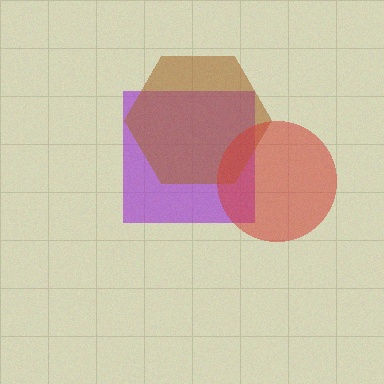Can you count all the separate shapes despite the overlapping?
Yes, there are 3 separate shapes.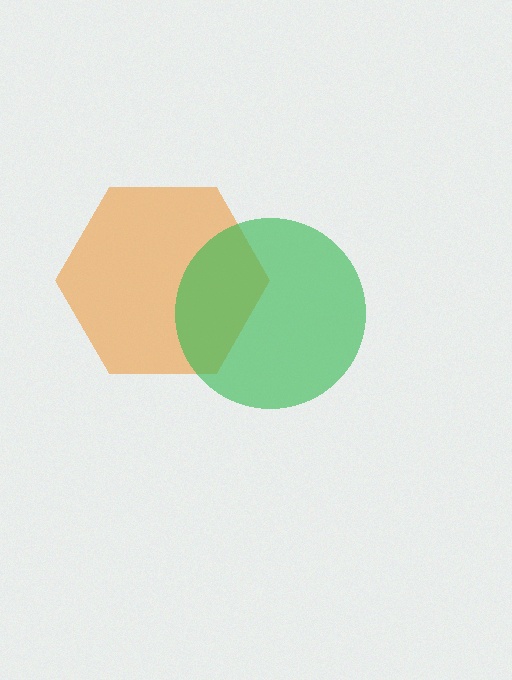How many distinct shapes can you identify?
There are 2 distinct shapes: an orange hexagon, a green circle.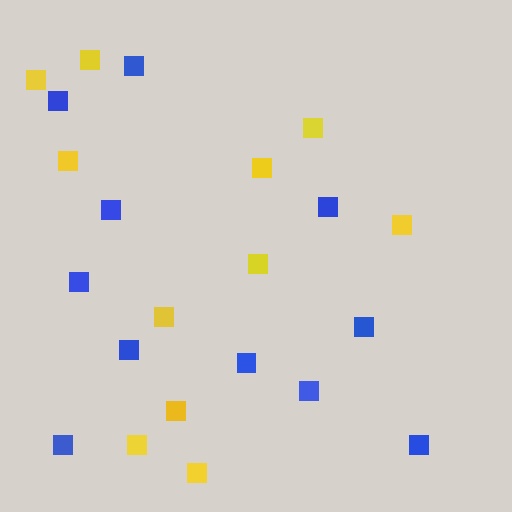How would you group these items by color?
There are 2 groups: one group of blue squares (11) and one group of yellow squares (11).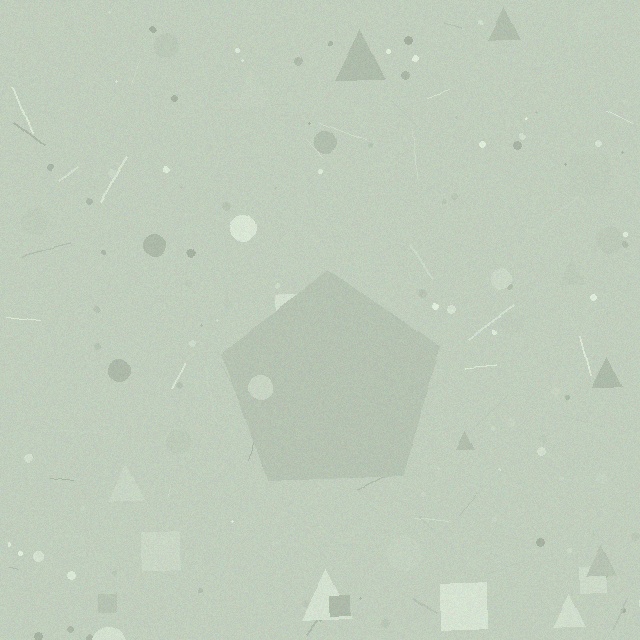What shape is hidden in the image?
A pentagon is hidden in the image.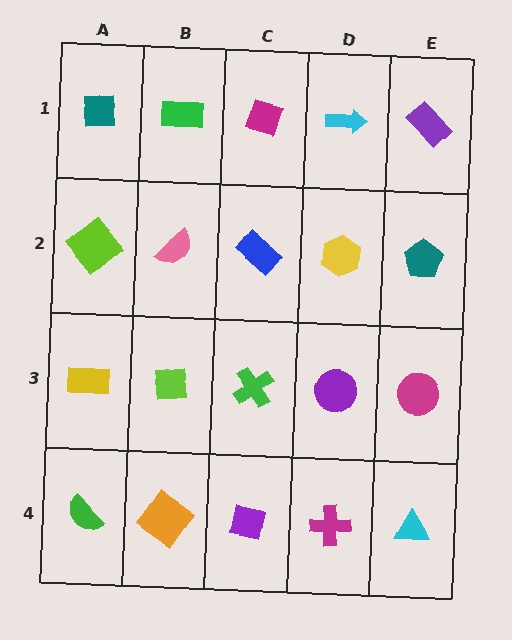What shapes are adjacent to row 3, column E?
A teal pentagon (row 2, column E), a cyan triangle (row 4, column E), a purple circle (row 3, column D).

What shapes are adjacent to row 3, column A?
A lime diamond (row 2, column A), a green semicircle (row 4, column A), a lime square (row 3, column B).